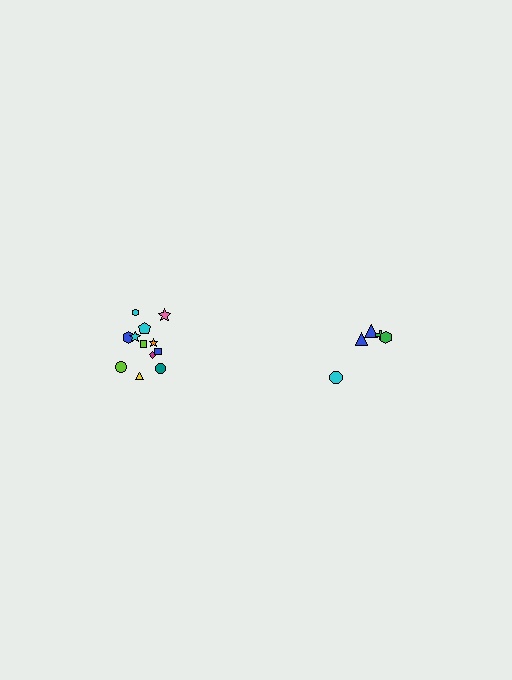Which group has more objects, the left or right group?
The left group.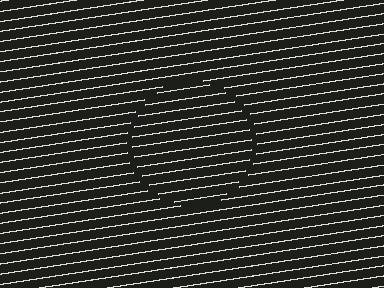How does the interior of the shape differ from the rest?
The interior of the shape contains the same grating, shifted by half a period — the contour is defined by the phase discontinuity where line-ends from the inner and outer gratings abut.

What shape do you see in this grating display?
An illusory circle. The interior of the shape contains the same grating, shifted by half a period — the contour is defined by the phase discontinuity where line-ends from the inner and outer gratings abut.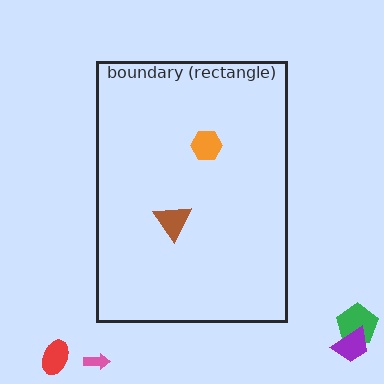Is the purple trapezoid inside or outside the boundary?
Outside.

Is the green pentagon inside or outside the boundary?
Outside.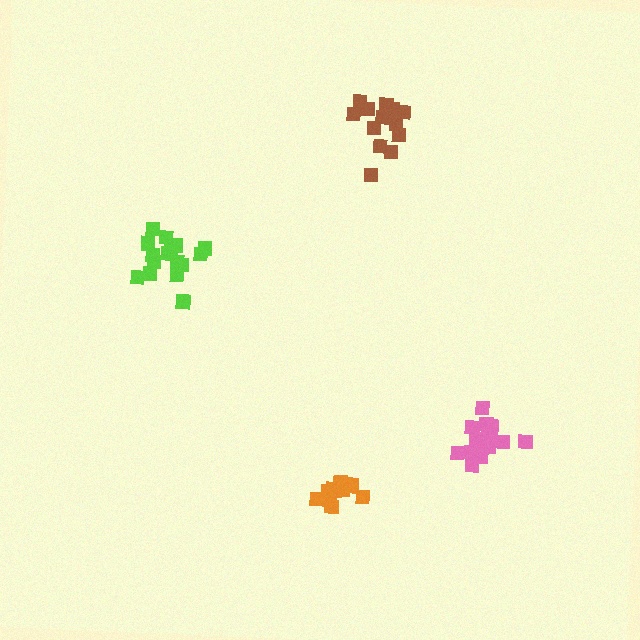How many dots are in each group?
Group 1: 16 dots, Group 2: 13 dots, Group 3: 14 dots, Group 4: 15 dots (58 total).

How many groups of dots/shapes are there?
There are 4 groups.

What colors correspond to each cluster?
The clusters are colored: lime, orange, brown, pink.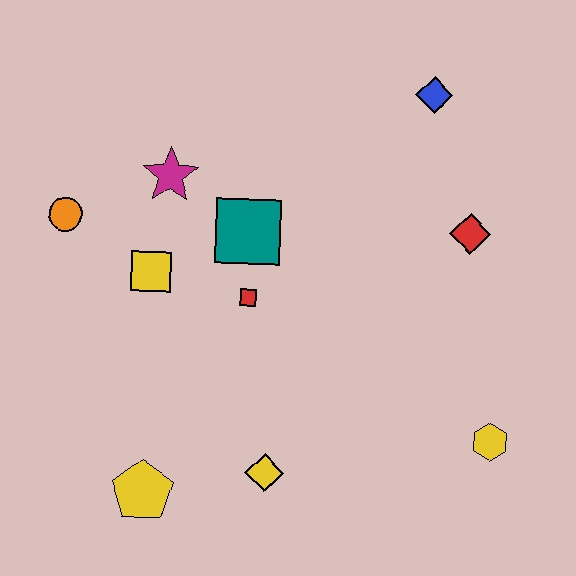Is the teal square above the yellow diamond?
Yes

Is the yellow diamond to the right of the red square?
Yes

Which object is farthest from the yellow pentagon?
The blue diamond is farthest from the yellow pentagon.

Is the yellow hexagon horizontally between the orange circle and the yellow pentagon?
No